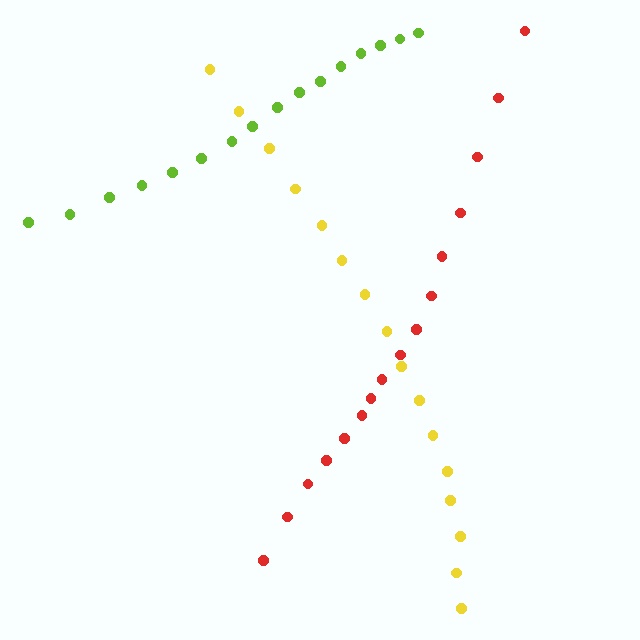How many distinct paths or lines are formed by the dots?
There are 3 distinct paths.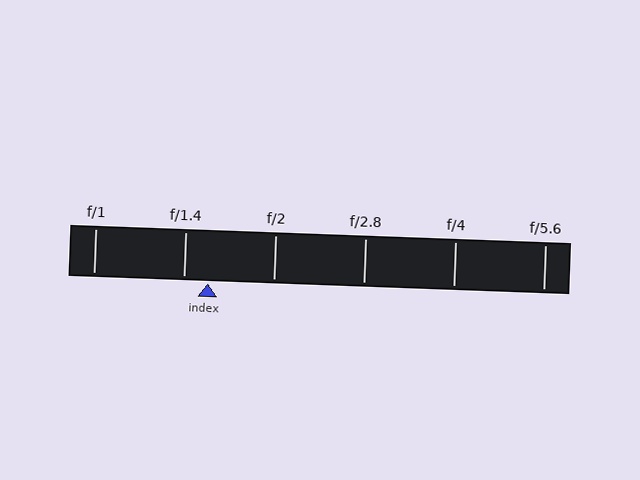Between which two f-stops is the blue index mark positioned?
The index mark is between f/1.4 and f/2.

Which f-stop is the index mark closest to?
The index mark is closest to f/1.4.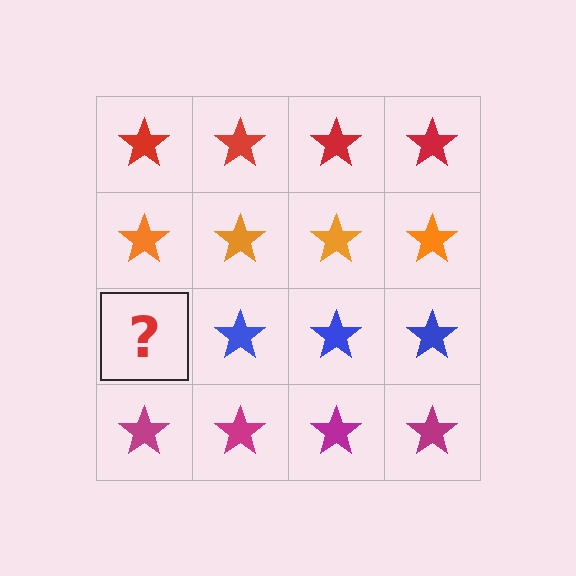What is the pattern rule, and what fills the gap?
The rule is that each row has a consistent color. The gap should be filled with a blue star.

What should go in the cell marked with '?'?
The missing cell should contain a blue star.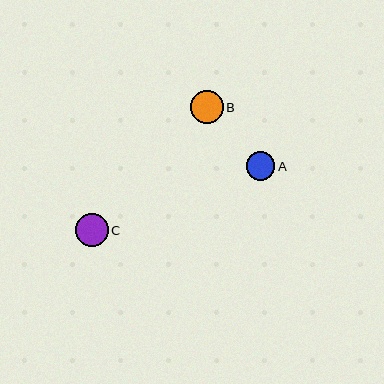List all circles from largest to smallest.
From largest to smallest: B, C, A.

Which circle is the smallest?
Circle A is the smallest with a size of approximately 28 pixels.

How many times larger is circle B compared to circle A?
Circle B is approximately 1.2 times the size of circle A.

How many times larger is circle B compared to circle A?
Circle B is approximately 1.2 times the size of circle A.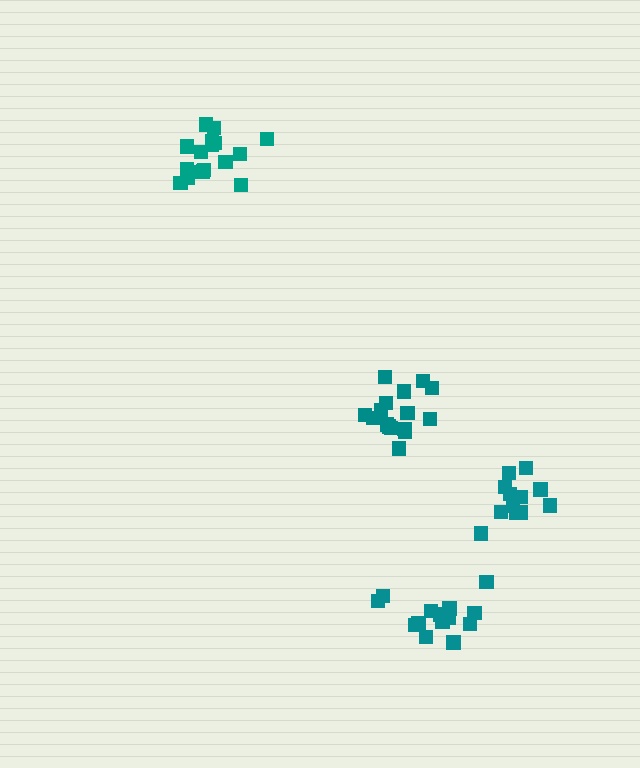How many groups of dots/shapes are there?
There are 4 groups.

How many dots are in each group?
Group 1: 18 dots, Group 2: 16 dots, Group 3: 14 dots, Group 4: 12 dots (60 total).